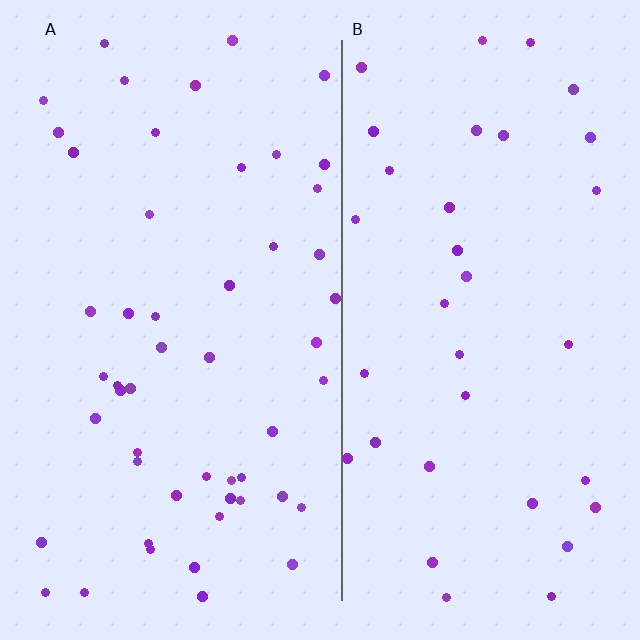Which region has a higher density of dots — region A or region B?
A (the left).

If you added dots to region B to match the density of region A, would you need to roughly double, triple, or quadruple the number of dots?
Approximately double.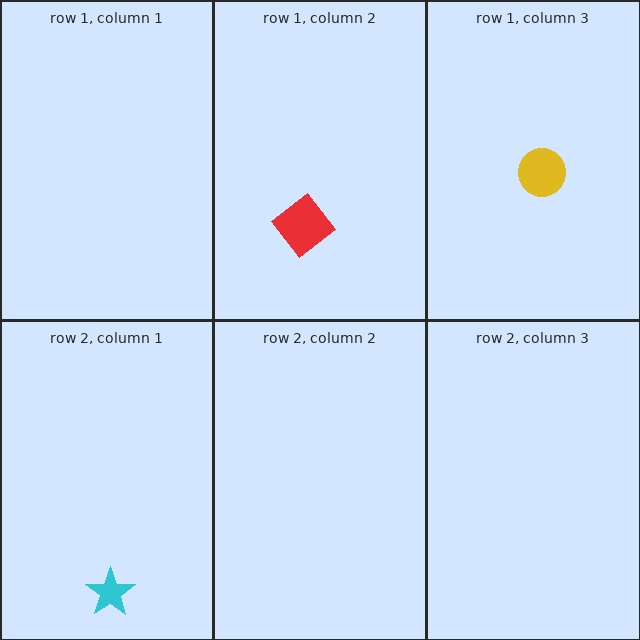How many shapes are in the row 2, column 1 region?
1.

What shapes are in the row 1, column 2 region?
The red diamond.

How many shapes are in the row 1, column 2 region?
1.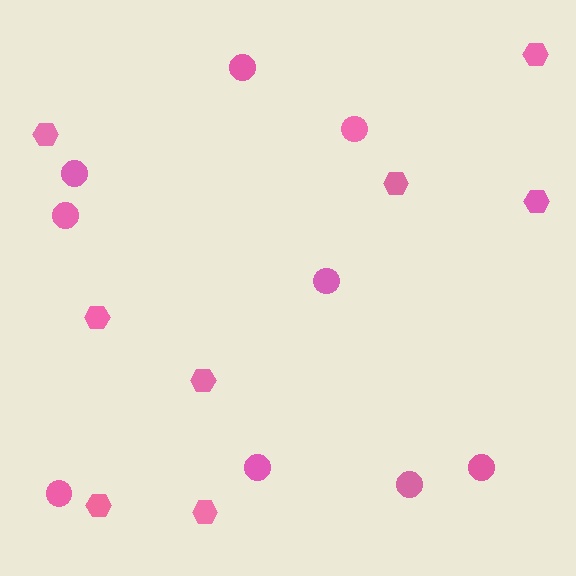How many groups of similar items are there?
There are 2 groups: one group of hexagons (8) and one group of circles (9).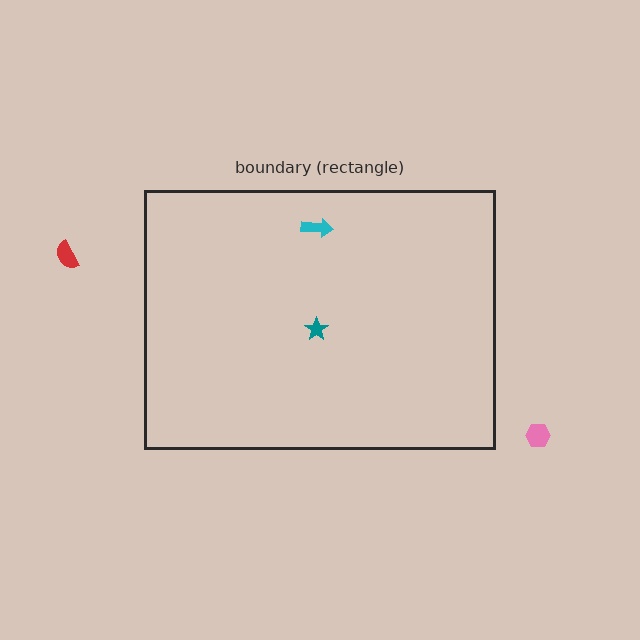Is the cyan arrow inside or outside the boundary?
Inside.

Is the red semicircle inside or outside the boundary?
Outside.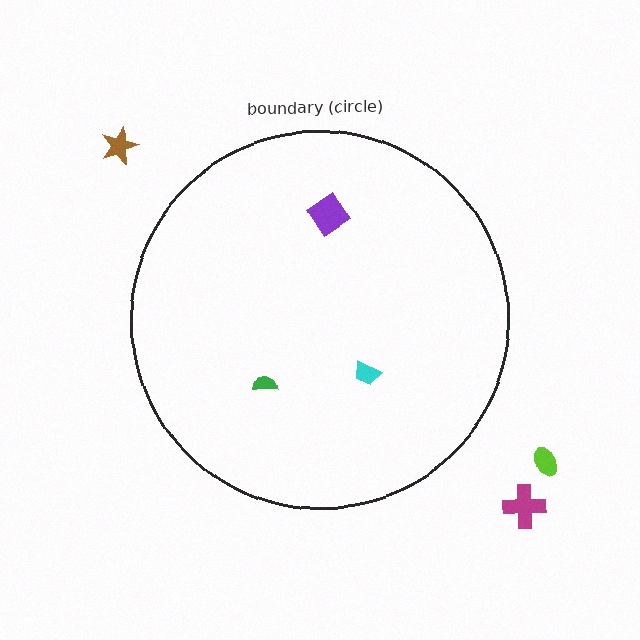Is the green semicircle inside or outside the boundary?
Inside.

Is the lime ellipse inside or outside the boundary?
Outside.